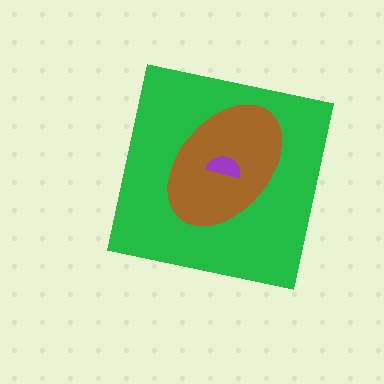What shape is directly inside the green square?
The brown ellipse.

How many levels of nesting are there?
3.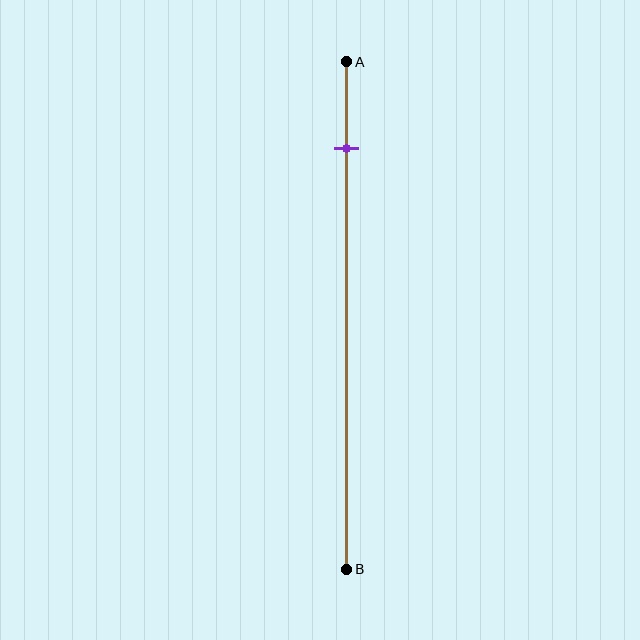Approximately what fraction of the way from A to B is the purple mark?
The purple mark is approximately 15% of the way from A to B.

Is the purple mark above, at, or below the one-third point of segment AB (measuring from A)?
The purple mark is above the one-third point of segment AB.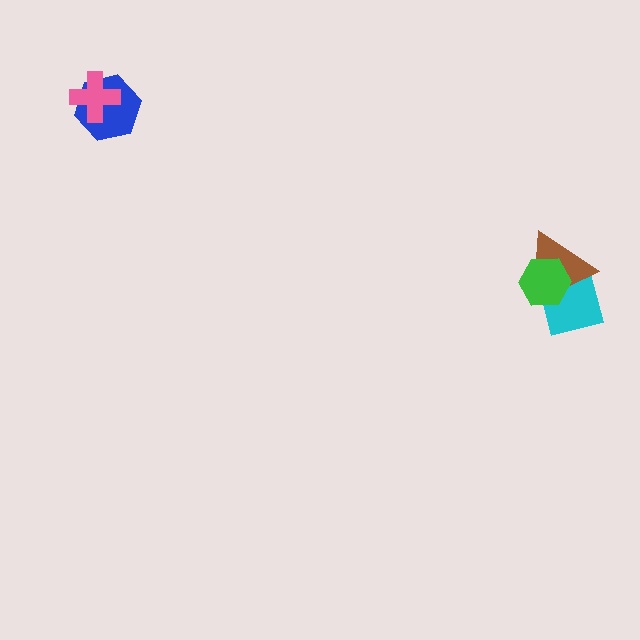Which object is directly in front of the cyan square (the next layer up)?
The brown triangle is directly in front of the cyan square.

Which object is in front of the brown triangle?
The green hexagon is in front of the brown triangle.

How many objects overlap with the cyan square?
2 objects overlap with the cyan square.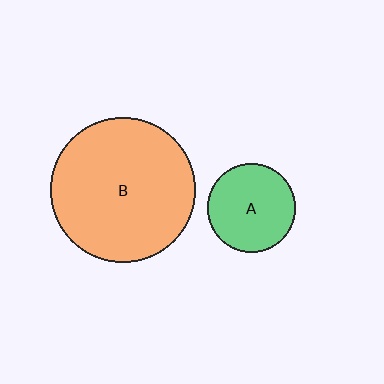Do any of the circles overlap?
No, none of the circles overlap.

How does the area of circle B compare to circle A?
Approximately 2.7 times.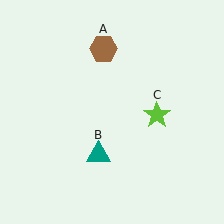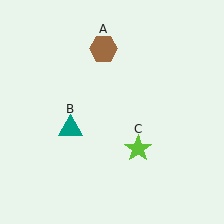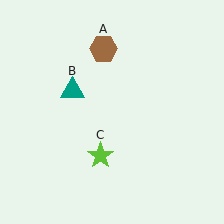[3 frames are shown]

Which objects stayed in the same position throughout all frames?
Brown hexagon (object A) remained stationary.